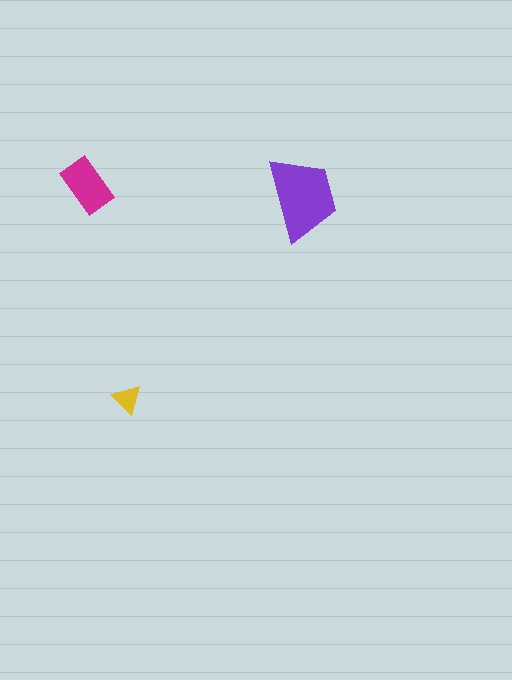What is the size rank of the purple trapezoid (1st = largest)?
1st.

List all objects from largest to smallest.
The purple trapezoid, the magenta rectangle, the yellow triangle.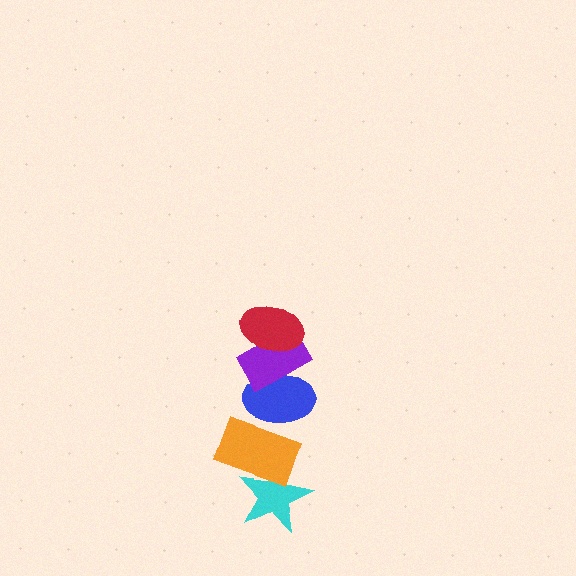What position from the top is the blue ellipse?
The blue ellipse is 3rd from the top.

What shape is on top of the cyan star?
The orange rectangle is on top of the cyan star.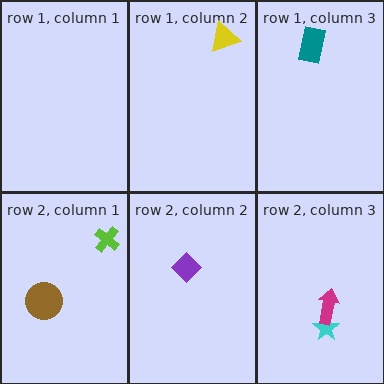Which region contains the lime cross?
The row 2, column 1 region.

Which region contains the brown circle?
The row 2, column 1 region.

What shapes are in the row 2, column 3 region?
The cyan star, the magenta arrow.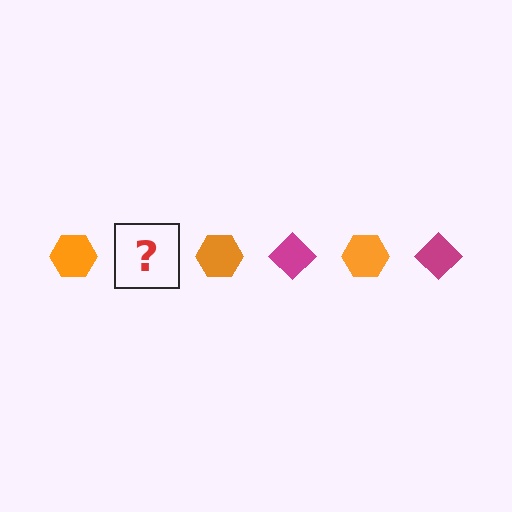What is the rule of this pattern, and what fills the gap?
The rule is that the pattern alternates between orange hexagon and magenta diamond. The gap should be filled with a magenta diamond.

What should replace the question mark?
The question mark should be replaced with a magenta diamond.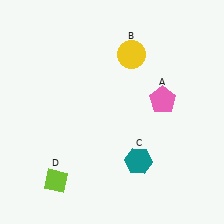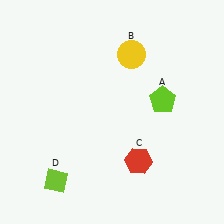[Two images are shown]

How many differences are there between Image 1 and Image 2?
There are 2 differences between the two images.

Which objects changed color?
A changed from pink to lime. C changed from teal to red.